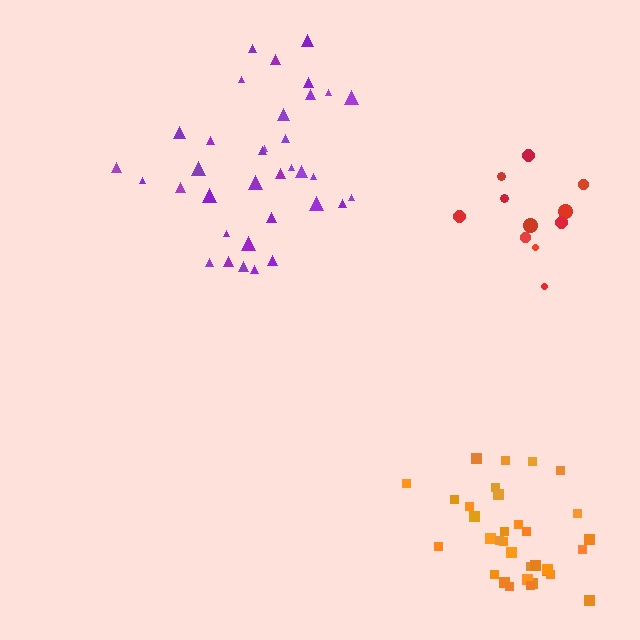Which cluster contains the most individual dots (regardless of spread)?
Purple (35).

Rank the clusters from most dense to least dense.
orange, red, purple.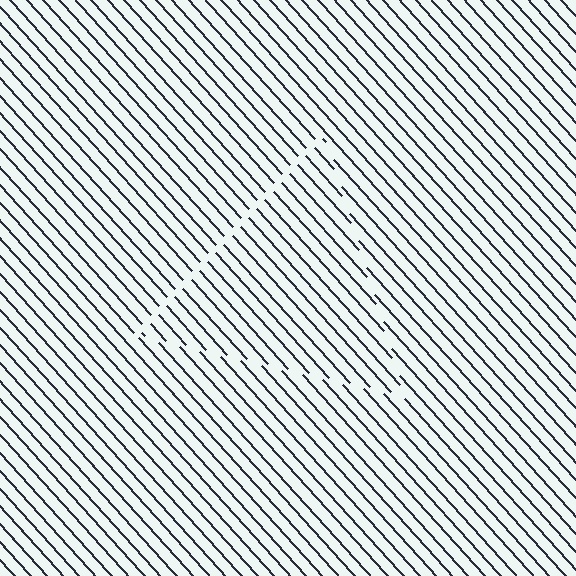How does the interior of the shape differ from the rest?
The interior of the shape contains the same grating, shifted by half a period — the contour is defined by the phase discontinuity where line-ends from the inner and outer gratings abut.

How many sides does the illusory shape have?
3 sides — the line-ends trace a triangle.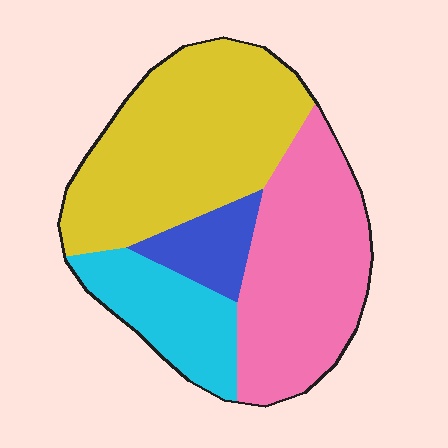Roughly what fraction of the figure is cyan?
Cyan takes up about one sixth (1/6) of the figure.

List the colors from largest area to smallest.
From largest to smallest: yellow, pink, cyan, blue.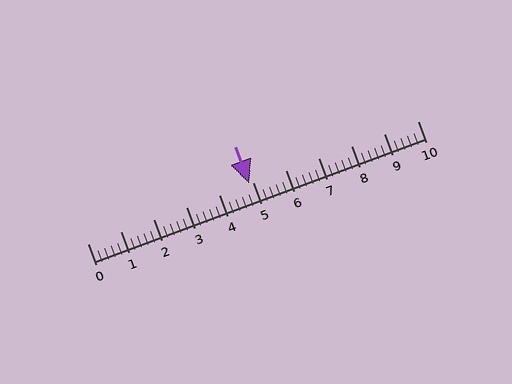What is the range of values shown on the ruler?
The ruler shows values from 0 to 10.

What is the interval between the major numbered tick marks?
The major tick marks are spaced 1 units apart.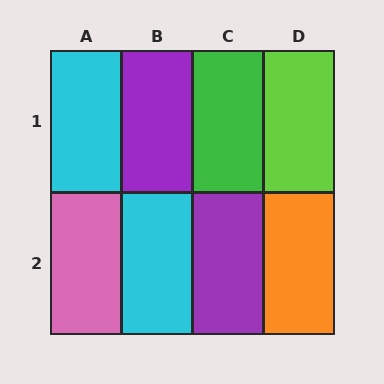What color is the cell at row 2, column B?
Cyan.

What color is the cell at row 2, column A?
Pink.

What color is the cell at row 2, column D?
Orange.